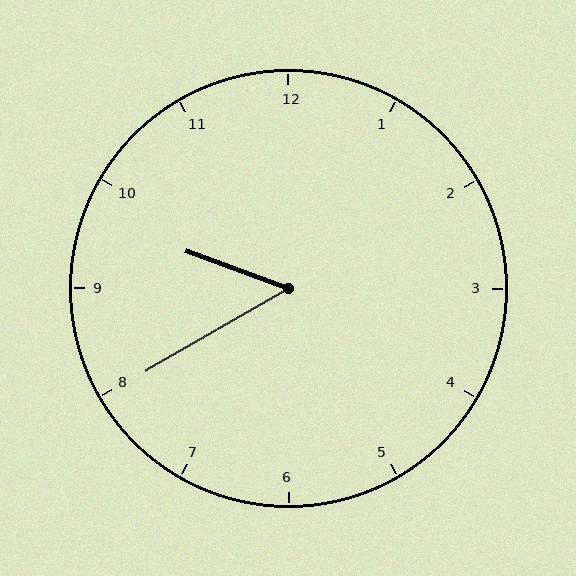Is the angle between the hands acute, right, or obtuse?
It is acute.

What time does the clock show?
9:40.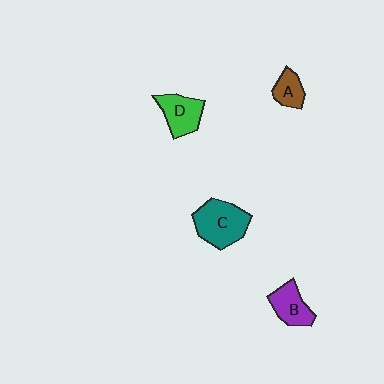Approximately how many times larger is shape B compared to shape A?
Approximately 1.4 times.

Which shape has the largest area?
Shape C (teal).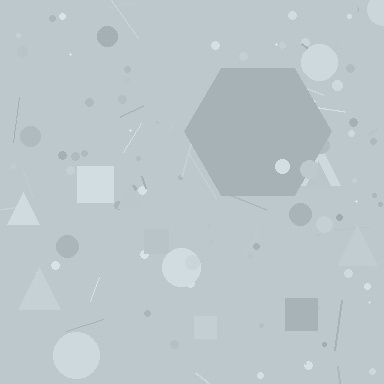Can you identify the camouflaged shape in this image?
The camouflaged shape is a hexagon.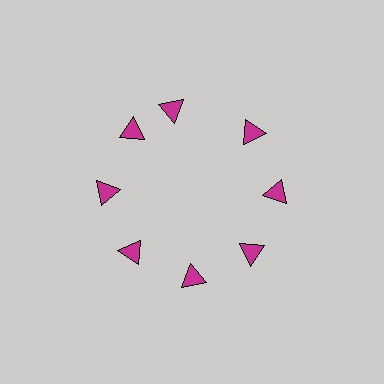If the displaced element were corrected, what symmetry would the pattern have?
It would have 8-fold rotational symmetry — the pattern would map onto itself every 45 degrees.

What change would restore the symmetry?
The symmetry would be restored by rotating it back into even spacing with its neighbors so that all 8 triangles sit at equal angles and equal distance from the center.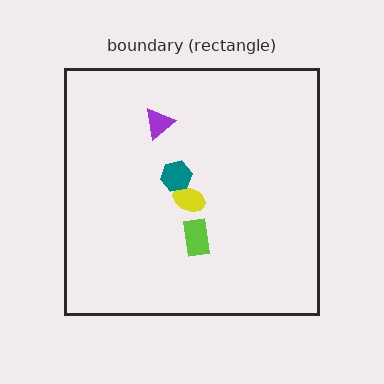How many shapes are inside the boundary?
4 inside, 0 outside.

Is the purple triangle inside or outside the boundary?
Inside.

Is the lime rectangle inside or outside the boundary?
Inside.